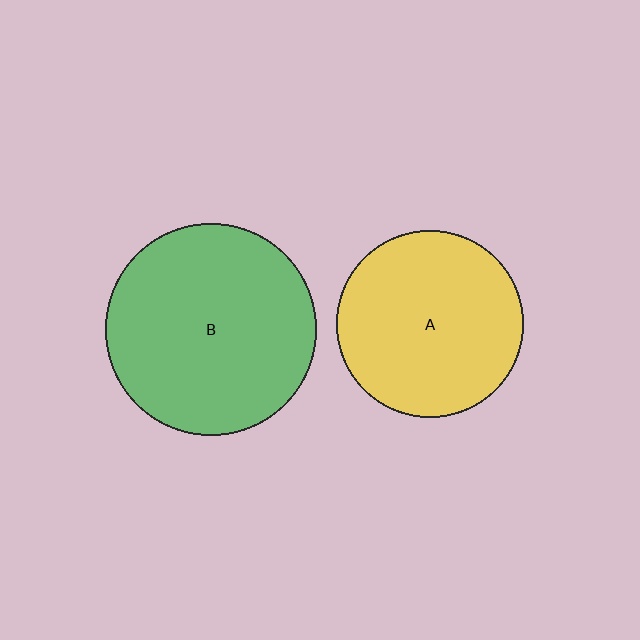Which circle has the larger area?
Circle B (green).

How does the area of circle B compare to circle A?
Approximately 1.3 times.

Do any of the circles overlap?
No, none of the circles overlap.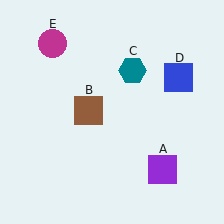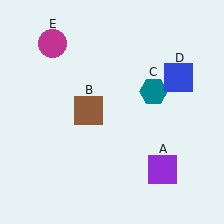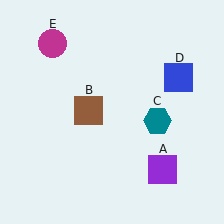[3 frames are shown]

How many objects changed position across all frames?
1 object changed position: teal hexagon (object C).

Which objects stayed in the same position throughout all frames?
Purple square (object A) and brown square (object B) and blue square (object D) and magenta circle (object E) remained stationary.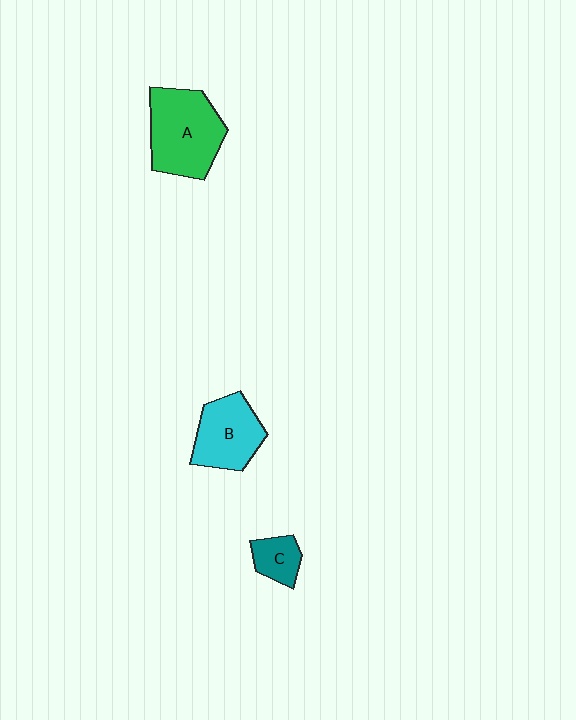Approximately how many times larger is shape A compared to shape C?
Approximately 2.9 times.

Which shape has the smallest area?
Shape C (teal).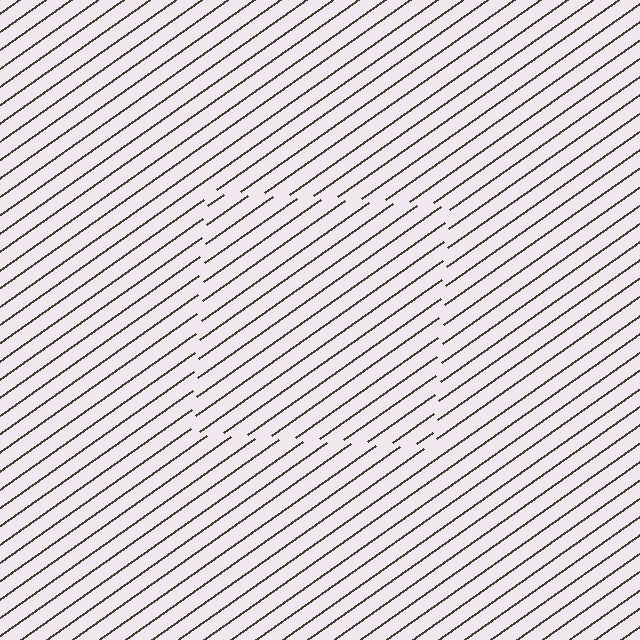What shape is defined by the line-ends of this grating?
An illusory square. The interior of the shape contains the same grating, shifted by half a period — the contour is defined by the phase discontinuity where line-ends from the inner and outer gratings abut.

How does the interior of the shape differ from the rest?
The interior of the shape contains the same grating, shifted by half a period — the contour is defined by the phase discontinuity where line-ends from the inner and outer gratings abut.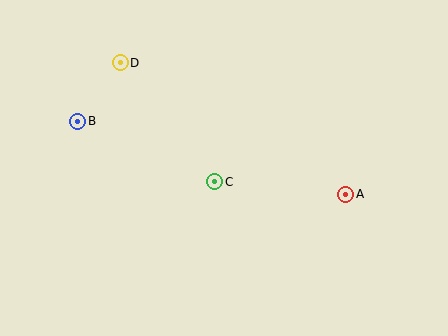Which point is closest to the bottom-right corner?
Point A is closest to the bottom-right corner.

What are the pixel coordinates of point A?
Point A is at (346, 194).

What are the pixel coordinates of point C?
Point C is at (215, 182).